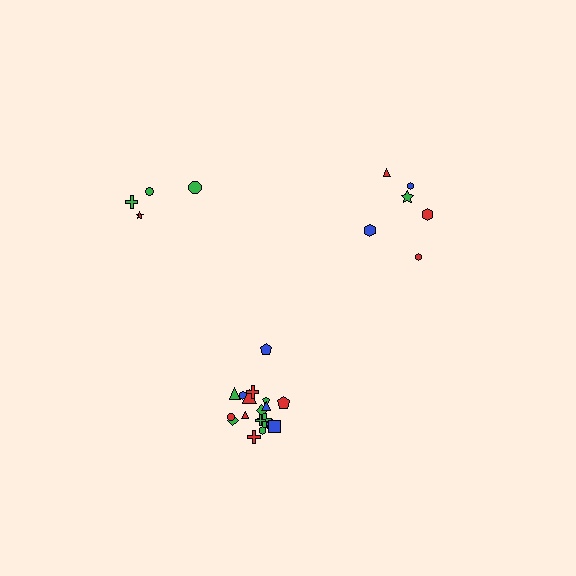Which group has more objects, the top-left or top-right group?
The top-right group.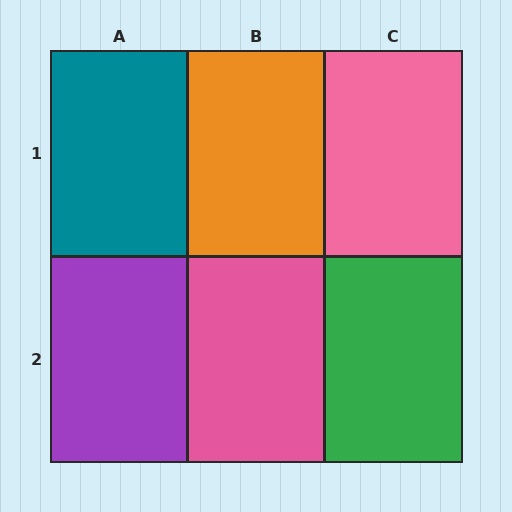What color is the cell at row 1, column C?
Pink.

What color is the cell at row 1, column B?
Orange.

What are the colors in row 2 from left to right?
Purple, pink, green.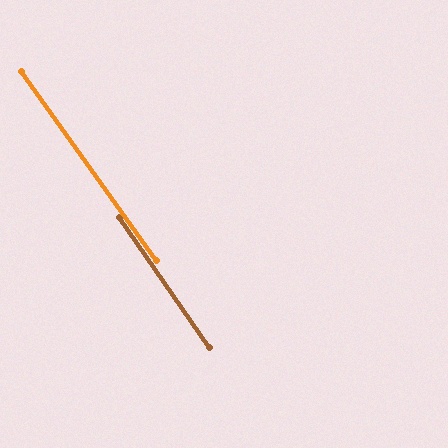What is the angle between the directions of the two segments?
Approximately 1 degree.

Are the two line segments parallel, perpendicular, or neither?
Parallel — their directions differ by only 1.0°.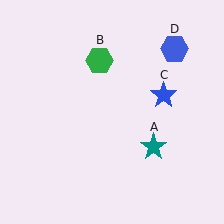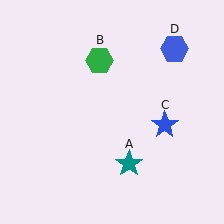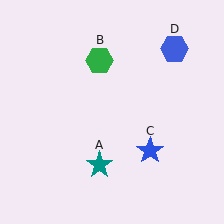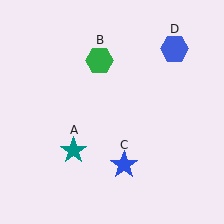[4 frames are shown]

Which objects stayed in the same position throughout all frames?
Green hexagon (object B) and blue hexagon (object D) remained stationary.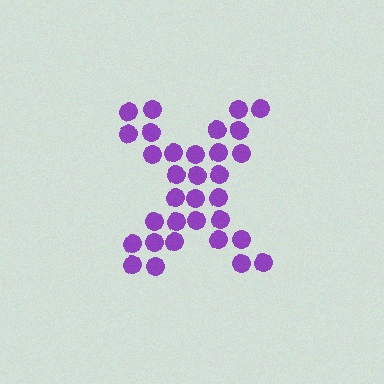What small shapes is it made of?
It is made of small circles.